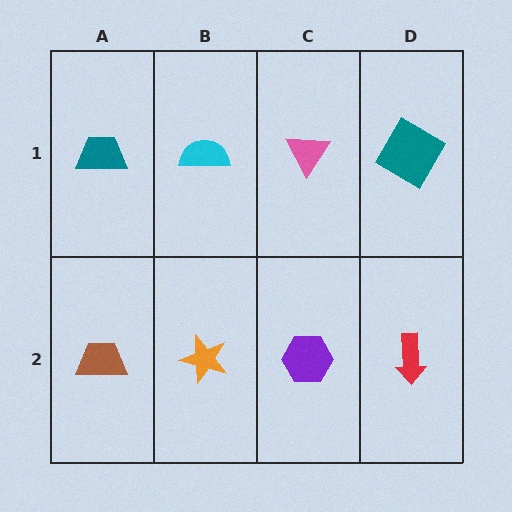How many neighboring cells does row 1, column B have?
3.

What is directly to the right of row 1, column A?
A cyan semicircle.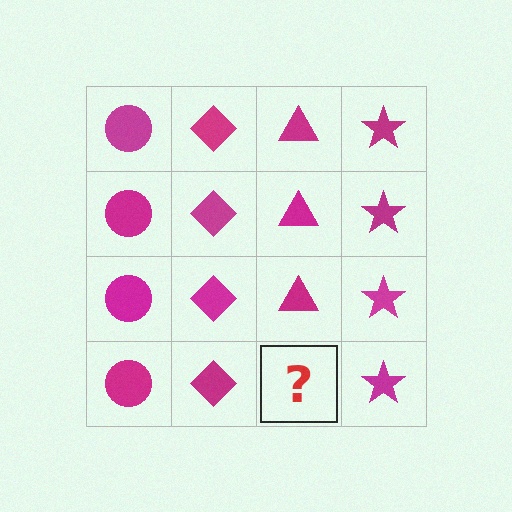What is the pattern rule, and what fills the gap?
The rule is that each column has a consistent shape. The gap should be filled with a magenta triangle.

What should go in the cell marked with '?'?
The missing cell should contain a magenta triangle.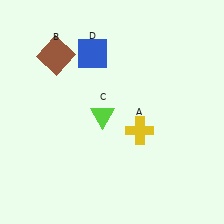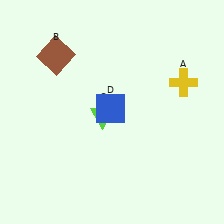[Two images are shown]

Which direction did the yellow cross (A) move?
The yellow cross (A) moved up.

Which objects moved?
The objects that moved are: the yellow cross (A), the blue square (D).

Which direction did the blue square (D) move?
The blue square (D) moved down.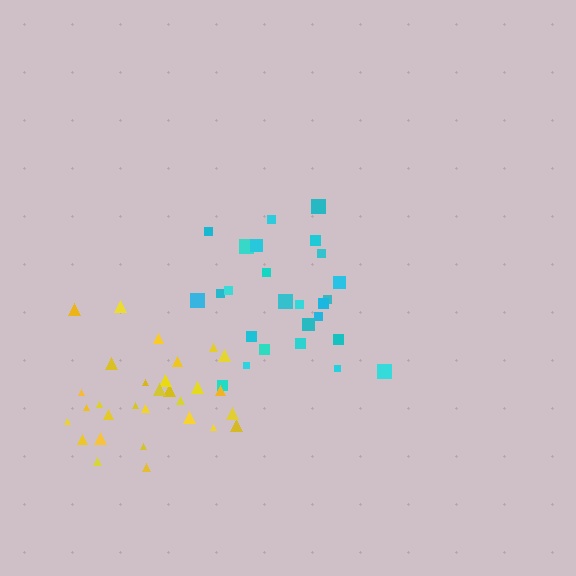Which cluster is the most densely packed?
Yellow.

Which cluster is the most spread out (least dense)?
Cyan.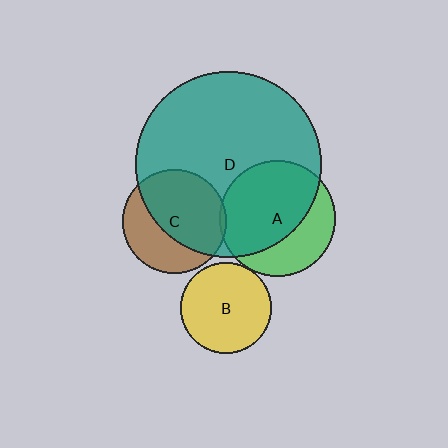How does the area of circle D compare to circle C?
Approximately 3.2 times.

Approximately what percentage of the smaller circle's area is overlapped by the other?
Approximately 5%.